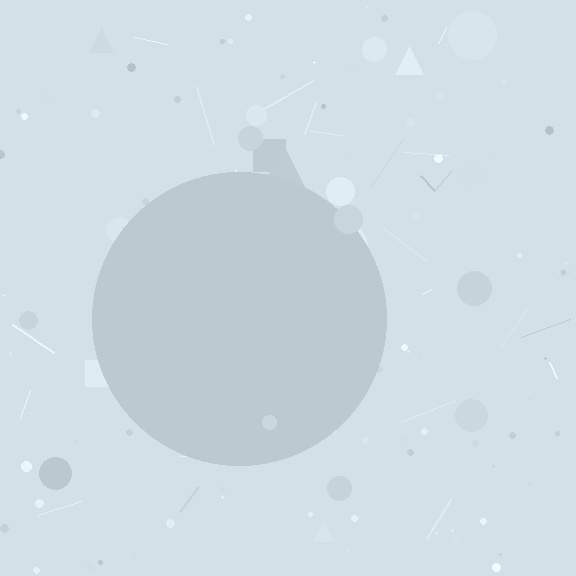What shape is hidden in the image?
A circle is hidden in the image.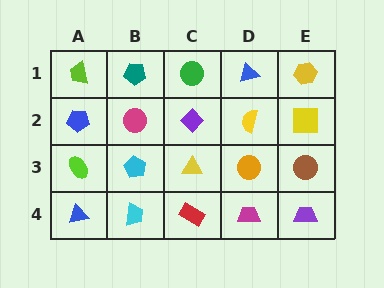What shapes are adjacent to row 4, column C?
A yellow triangle (row 3, column C), a cyan trapezoid (row 4, column B), a magenta trapezoid (row 4, column D).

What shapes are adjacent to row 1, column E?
A yellow square (row 2, column E), a blue triangle (row 1, column D).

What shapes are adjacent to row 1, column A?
A blue pentagon (row 2, column A), a teal pentagon (row 1, column B).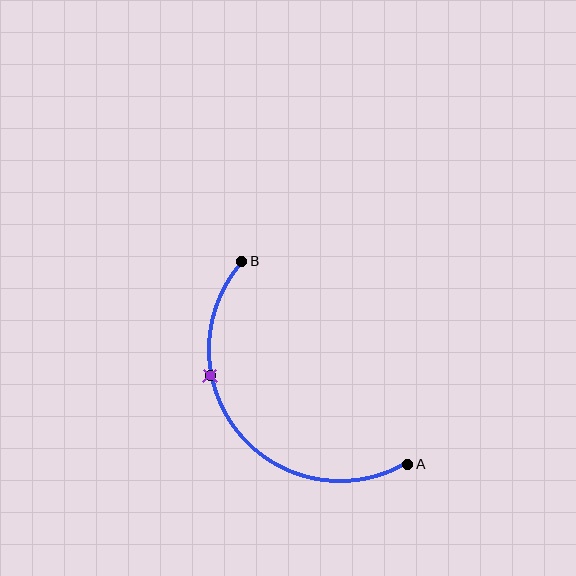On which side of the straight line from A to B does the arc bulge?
The arc bulges below and to the left of the straight line connecting A and B.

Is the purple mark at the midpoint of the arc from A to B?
No. The purple mark lies on the arc but is closer to endpoint B. The arc midpoint would be at the point on the curve equidistant along the arc from both A and B.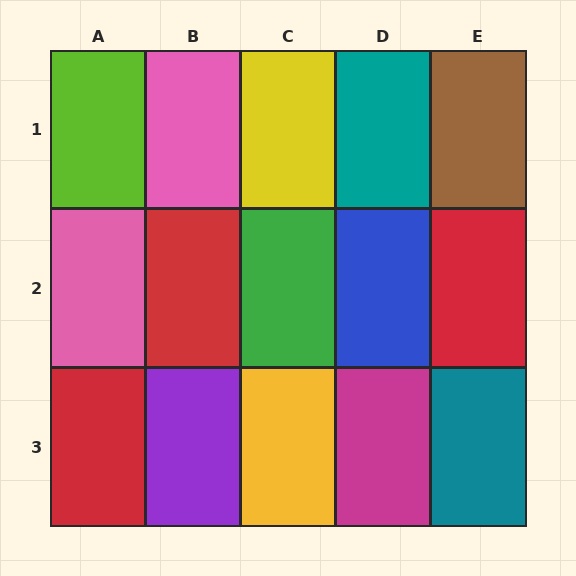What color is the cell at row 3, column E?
Teal.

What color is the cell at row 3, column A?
Red.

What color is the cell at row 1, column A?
Lime.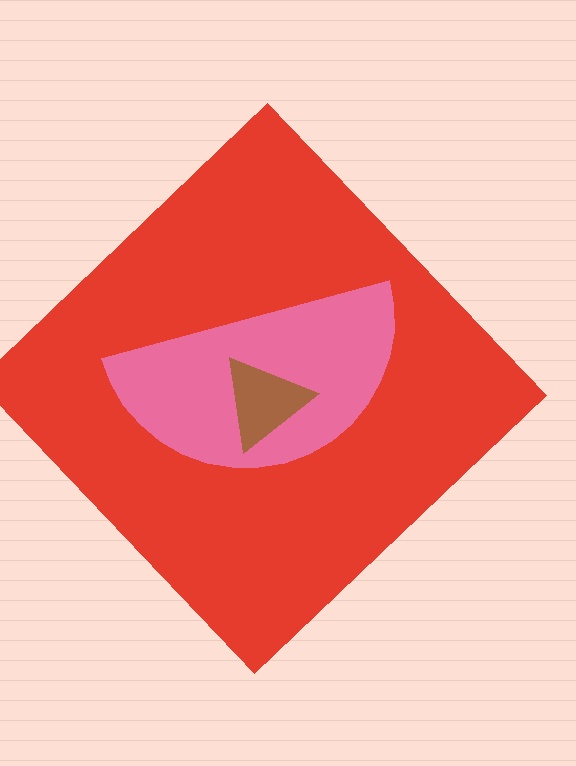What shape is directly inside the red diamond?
The pink semicircle.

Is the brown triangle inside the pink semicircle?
Yes.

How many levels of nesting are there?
3.